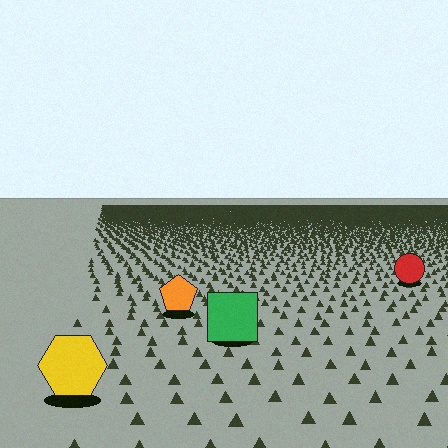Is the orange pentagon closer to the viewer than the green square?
No. The green square is closer — you can tell from the texture gradient: the ground texture is coarser near it.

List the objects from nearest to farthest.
From nearest to farthest: the yellow hexagon, the green square, the orange pentagon, the red circle.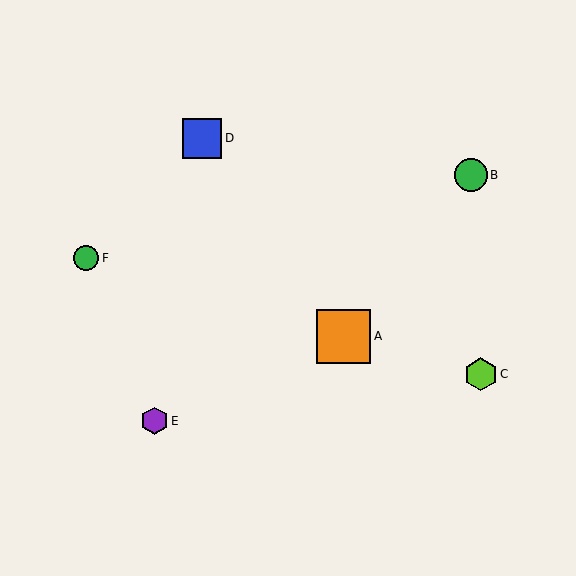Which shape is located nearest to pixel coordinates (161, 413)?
The purple hexagon (labeled E) at (155, 421) is nearest to that location.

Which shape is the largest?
The orange square (labeled A) is the largest.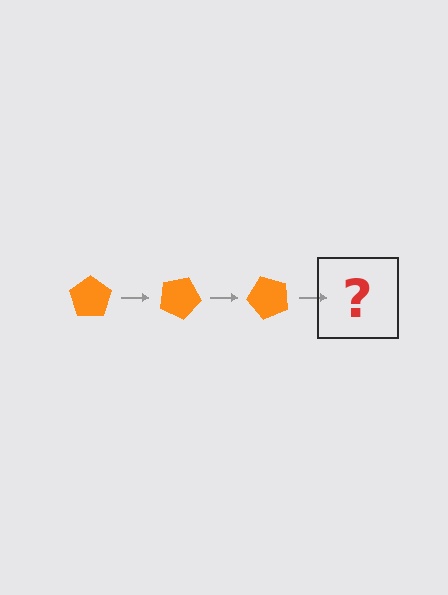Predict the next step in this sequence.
The next step is an orange pentagon rotated 75 degrees.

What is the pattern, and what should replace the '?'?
The pattern is that the pentagon rotates 25 degrees each step. The '?' should be an orange pentagon rotated 75 degrees.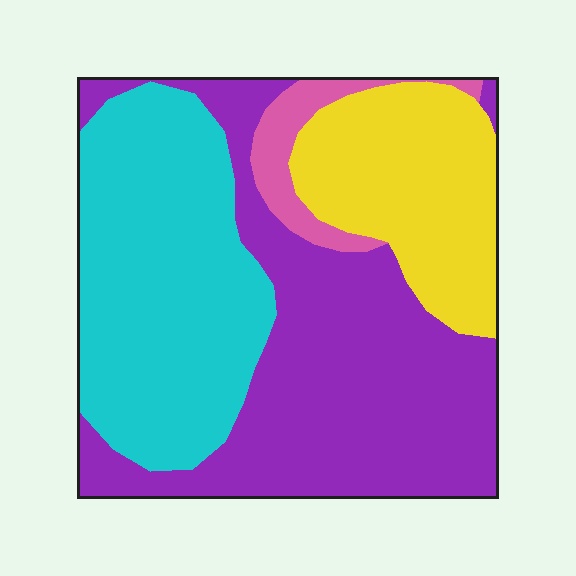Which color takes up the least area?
Pink, at roughly 5%.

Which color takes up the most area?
Purple, at roughly 40%.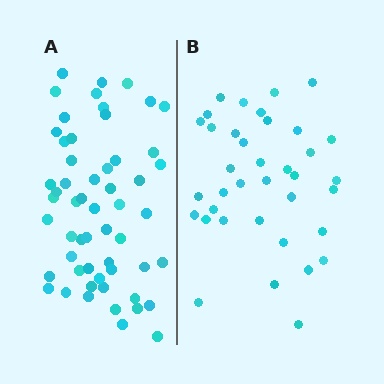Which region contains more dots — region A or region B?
Region A (the left region) has more dots.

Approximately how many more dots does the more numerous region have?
Region A has approximately 20 more dots than region B.